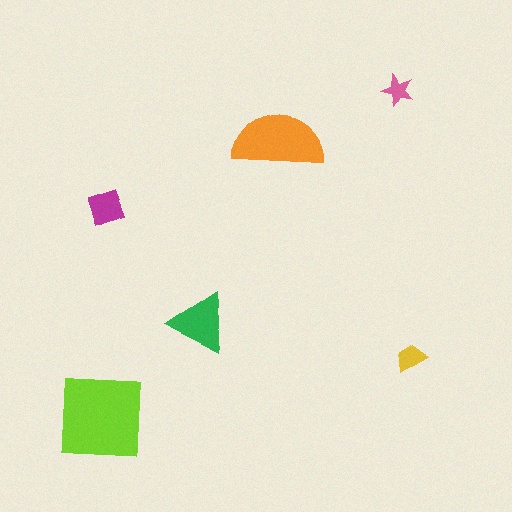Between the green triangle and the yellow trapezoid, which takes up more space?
The green triangle.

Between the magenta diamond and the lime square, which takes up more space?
The lime square.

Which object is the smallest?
The pink star.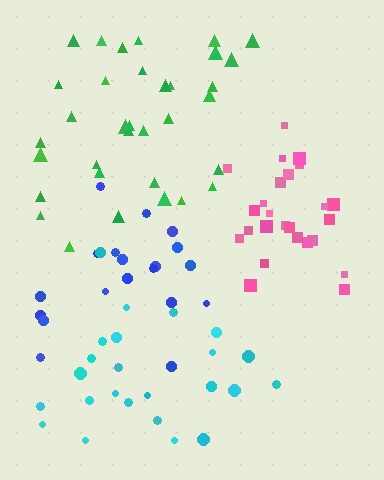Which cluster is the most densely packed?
Pink.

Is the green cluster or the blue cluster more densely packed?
Green.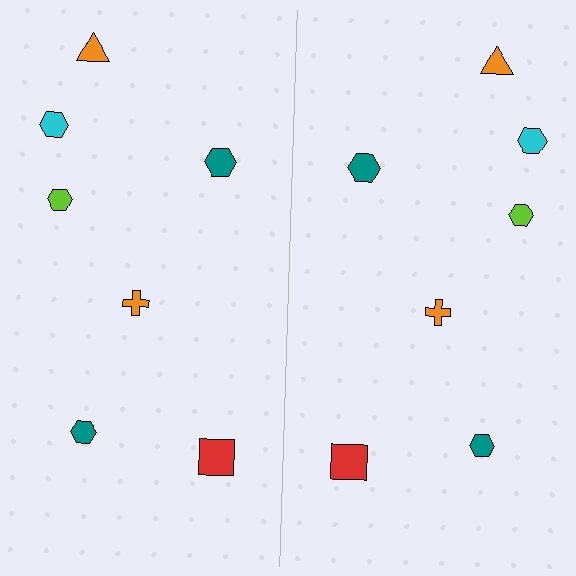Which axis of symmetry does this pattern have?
The pattern has a vertical axis of symmetry running through the center of the image.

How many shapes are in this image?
There are 14 shapes in this image.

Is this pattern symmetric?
Yes, this pattern has bilateral (reflection) symmetry.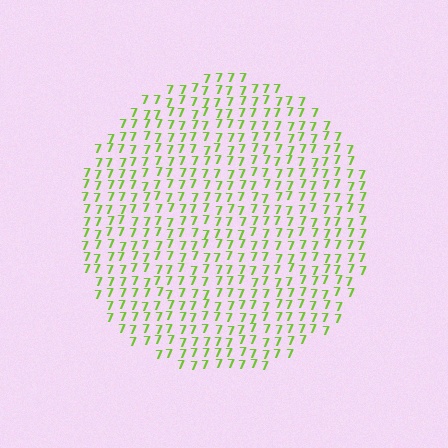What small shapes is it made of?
It is made of small digit 7's.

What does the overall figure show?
The overall figure shows a circle.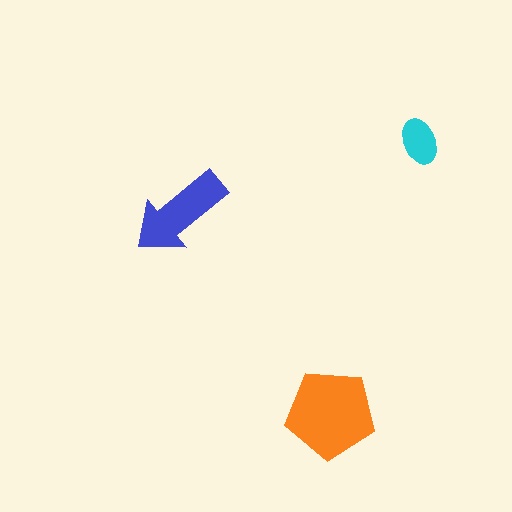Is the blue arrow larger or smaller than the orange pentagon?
Smaller.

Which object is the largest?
The orange pentagon.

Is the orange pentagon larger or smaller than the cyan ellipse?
Larger.